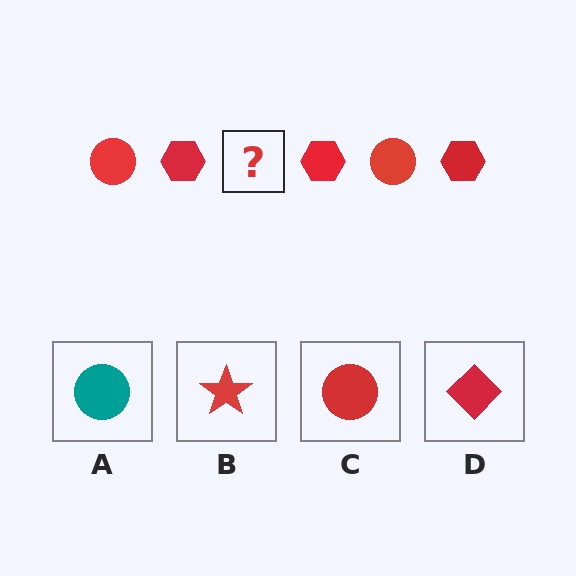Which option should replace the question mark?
Option C.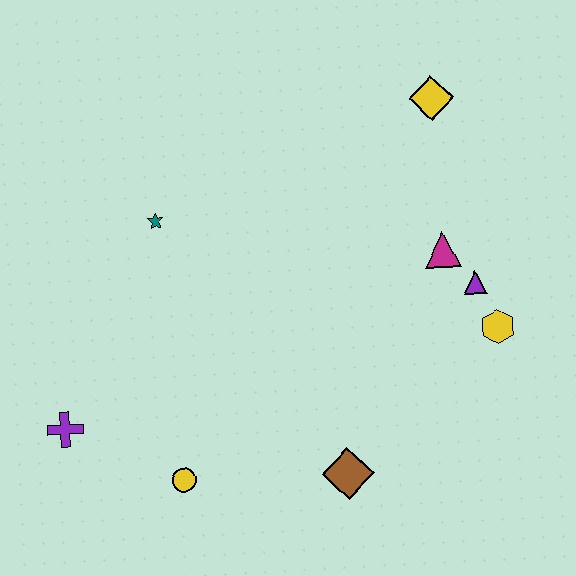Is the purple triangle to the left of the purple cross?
No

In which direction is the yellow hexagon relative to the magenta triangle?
The yellow hexagon is below the magenta triangle.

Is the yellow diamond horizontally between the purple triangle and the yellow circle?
Yes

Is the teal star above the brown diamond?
Yes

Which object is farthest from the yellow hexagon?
The purple cross is farthest from the yellow hexagon.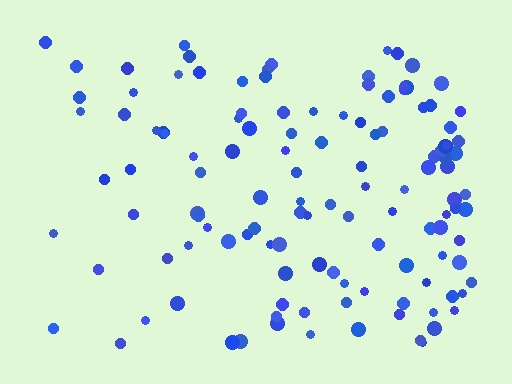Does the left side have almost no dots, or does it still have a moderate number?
Still a moderate number, just noticeably fewer than the right.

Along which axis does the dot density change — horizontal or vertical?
Horizontal.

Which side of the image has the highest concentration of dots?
The right.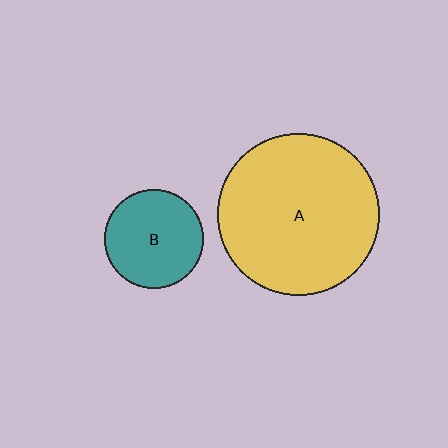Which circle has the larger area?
Circle A (yellow).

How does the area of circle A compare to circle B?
Approximately 2.7 times.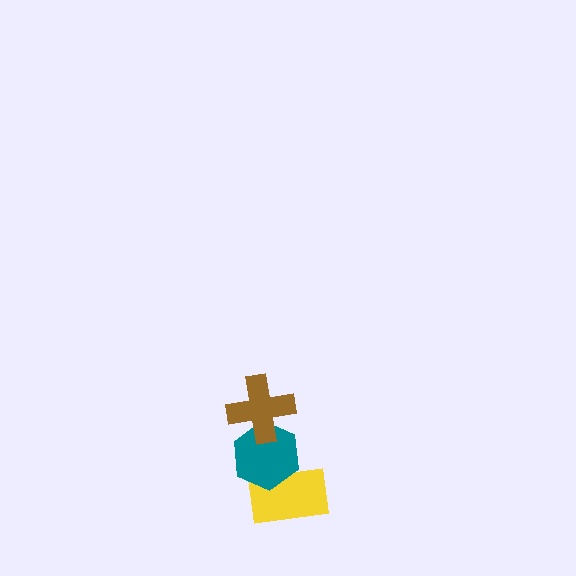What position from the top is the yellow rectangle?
The yellow rectangle is 3rd from the top.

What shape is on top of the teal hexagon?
The brown cross is on top of the teal hexagon.